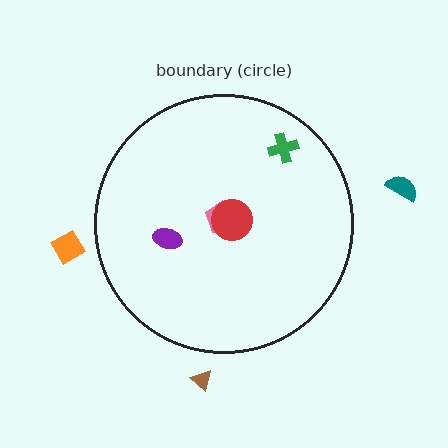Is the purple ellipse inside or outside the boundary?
Inside.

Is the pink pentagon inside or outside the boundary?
Inside.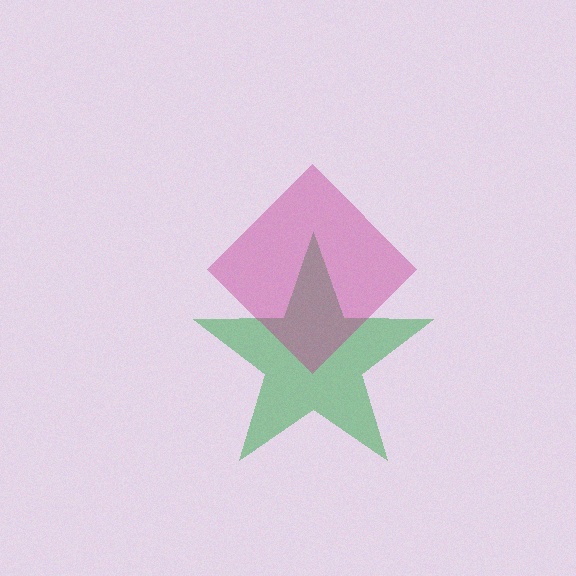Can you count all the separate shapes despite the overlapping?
Yes, there are 2 separate shapes.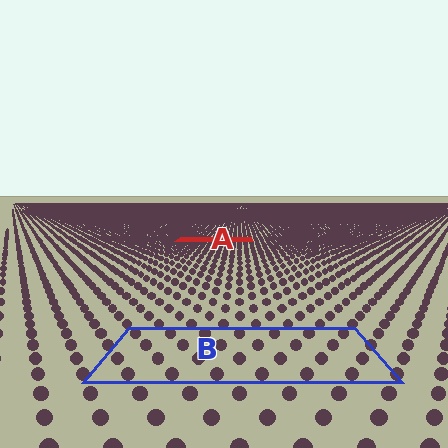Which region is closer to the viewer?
Region B is closer. The texture elements there are larger and more spread out.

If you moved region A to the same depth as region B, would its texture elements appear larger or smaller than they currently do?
They would appear larger. At a closer depth, the same texture elements are projected at a bigger on-screen size.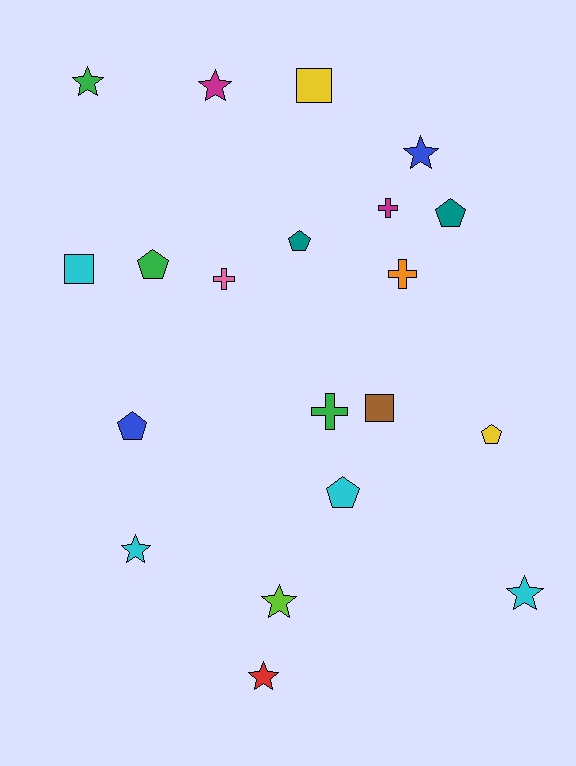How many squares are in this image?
There are 3 squares.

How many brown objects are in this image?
There is 1 brown object.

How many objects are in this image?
There are 20 objects.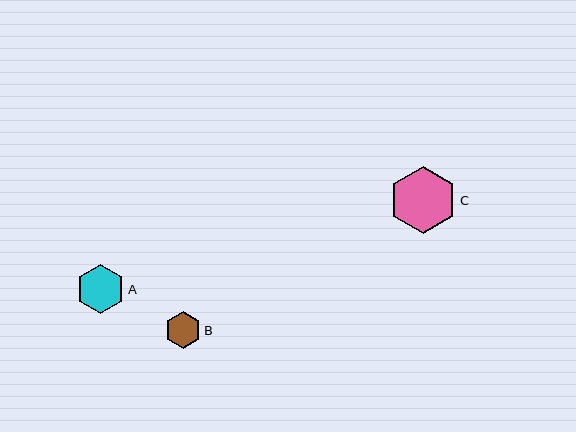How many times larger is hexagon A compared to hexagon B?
Hexagon A is approximately 1.3 times the size of hexagon B.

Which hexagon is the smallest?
Hexagon B is the smallest with a size of approximately 37 pixels.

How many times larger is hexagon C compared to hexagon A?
Hexagon C is approximately 1.4 times the size of hexagon A.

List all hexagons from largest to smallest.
From largest to smallest: C, A, B.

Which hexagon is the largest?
Hexagon C is the largest with a size of approximately 67 pixels.